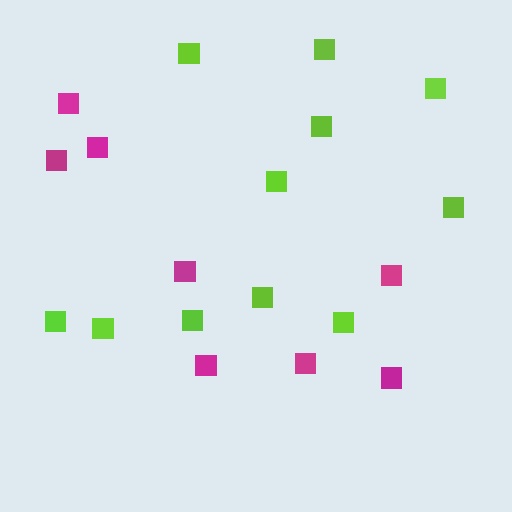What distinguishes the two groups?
There are 2 groups: one group of lime squares (11) and one group of magenta squares (8).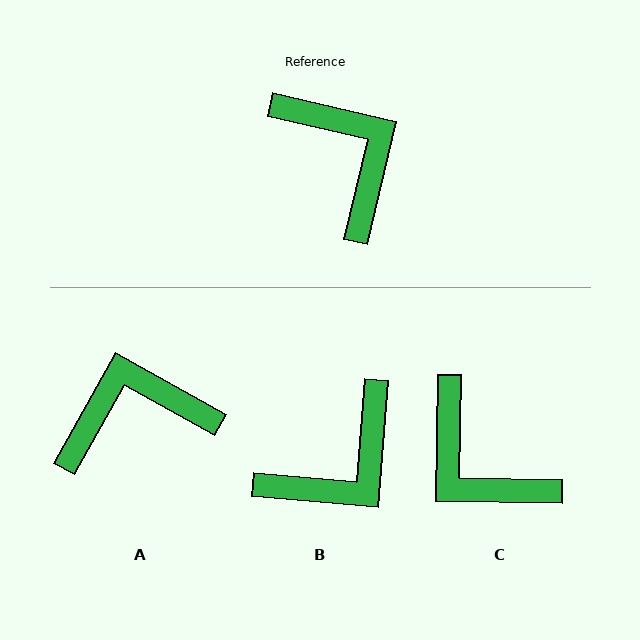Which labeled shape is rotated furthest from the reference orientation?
C, about 168 degrees away.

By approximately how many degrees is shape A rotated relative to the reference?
Approximately 74 degrees counter-clockwise.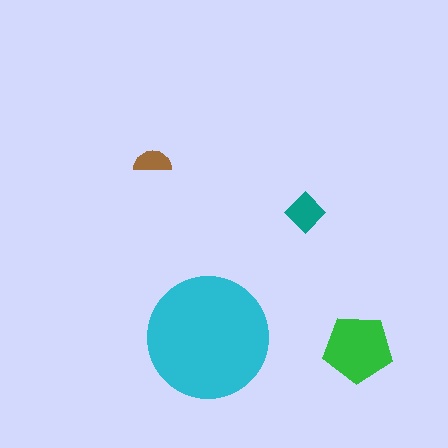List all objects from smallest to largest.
The brown semicircle, the teal diamond, the green pentagon, the cyan circle.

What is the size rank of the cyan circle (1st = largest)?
1st.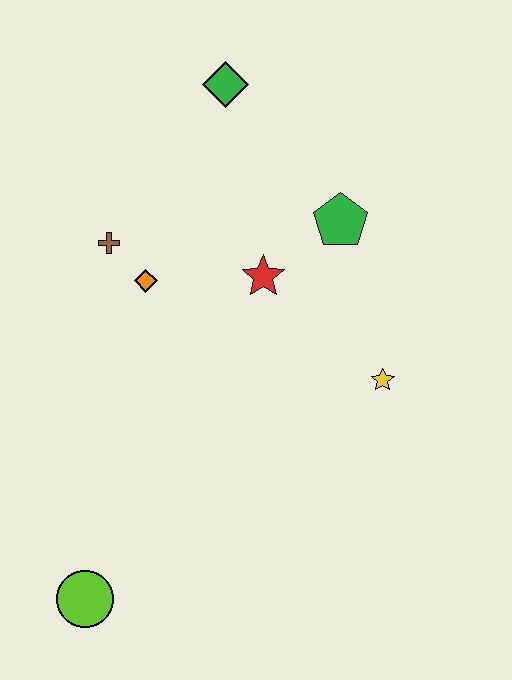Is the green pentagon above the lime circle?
Yes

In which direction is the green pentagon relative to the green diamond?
The green pentagon is below the green diamond.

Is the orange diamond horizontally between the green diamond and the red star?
No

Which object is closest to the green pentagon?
The red star is closest to the green pentagon.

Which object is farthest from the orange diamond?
The lime circle is farthest from the orange diamond.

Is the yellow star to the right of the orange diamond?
Yes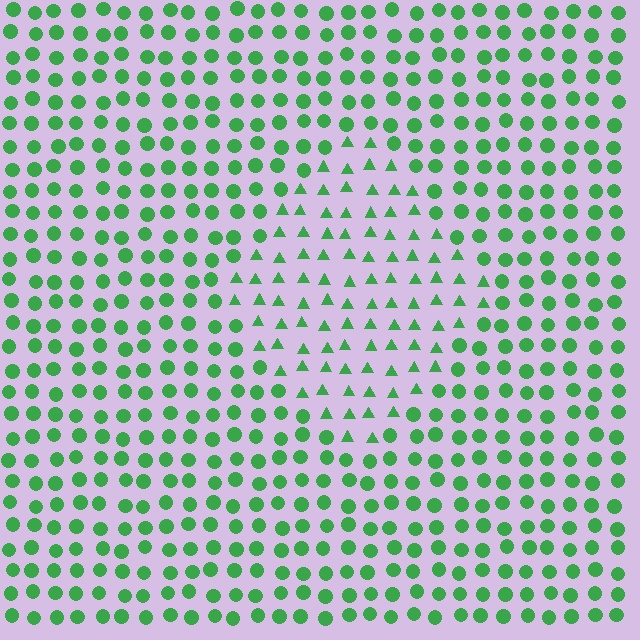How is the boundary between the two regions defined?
The boundary is defined by a change in element shape: triangles inside vs. circles outside. All elements share the same color and spacing.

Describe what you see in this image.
The image is filled with small green elements arranged in a uniform grid. A diamond-shaped region contains triangles, while the surrounding area contains circles. The boundary is defined purely by the change in element shape.